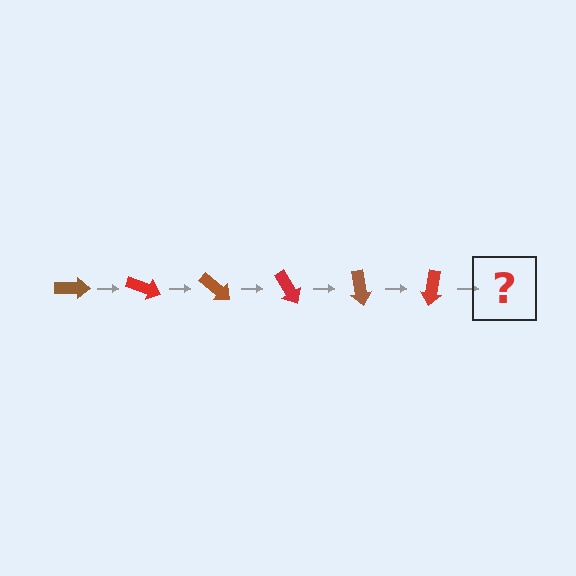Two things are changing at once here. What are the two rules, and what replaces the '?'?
The two rules are that it rotates 20 degrees each step and the color cycles through brown and red. The '?' should be a brown arrow, rotated 120 degrees from the start.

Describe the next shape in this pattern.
It should be a brown arrow, rotated 120 degrees from the start.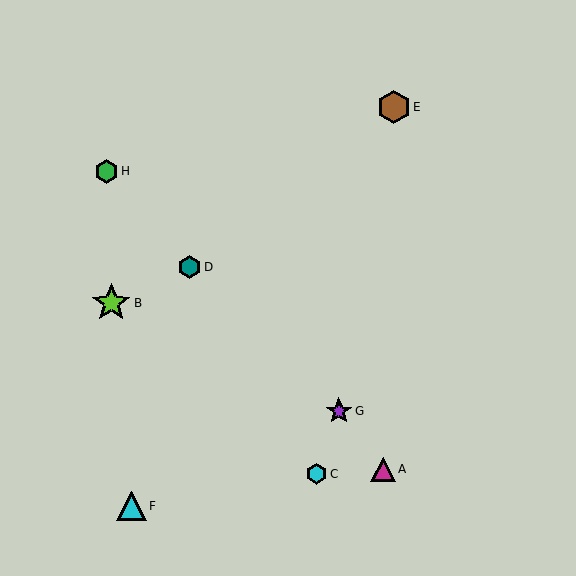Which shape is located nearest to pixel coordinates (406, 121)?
The brown hexagon (labeled E) at (394, 107) is nearest to that location.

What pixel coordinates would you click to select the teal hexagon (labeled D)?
Click at (189, 267) to select the teal hexagon D.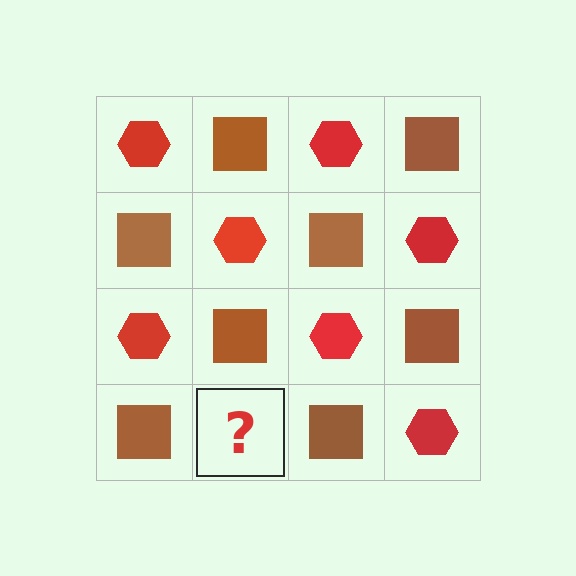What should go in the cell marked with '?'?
The missing cell should contain a red hexagon.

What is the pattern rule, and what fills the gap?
The rule is that it alternates red hexagon and brown square in a checkerboard pattern. The gap should be filled with a red hexagon.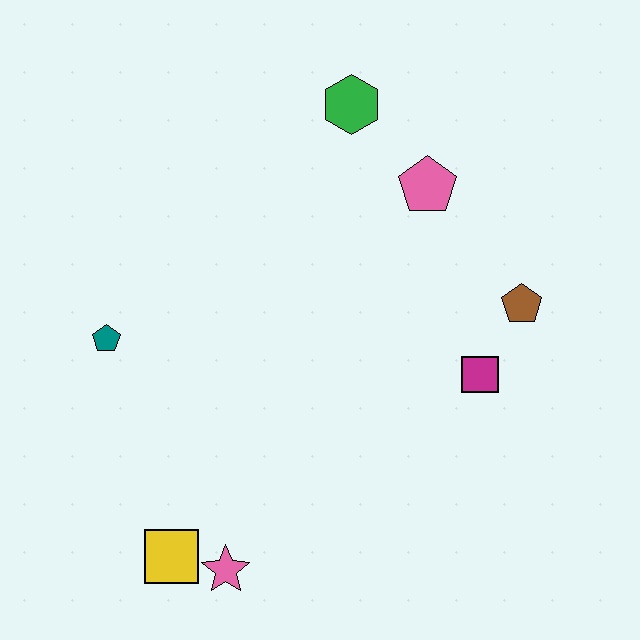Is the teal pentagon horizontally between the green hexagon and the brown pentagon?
No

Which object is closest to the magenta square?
The brown pentagon is closest to the magenta square.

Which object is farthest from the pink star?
The green hexagon is farthest from the pink star.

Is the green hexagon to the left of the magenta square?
Yes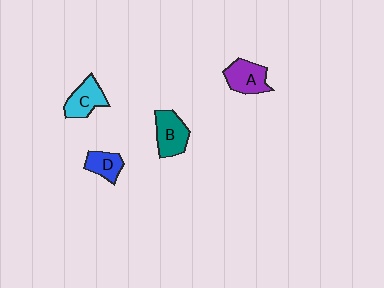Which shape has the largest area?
Shape B (teal).